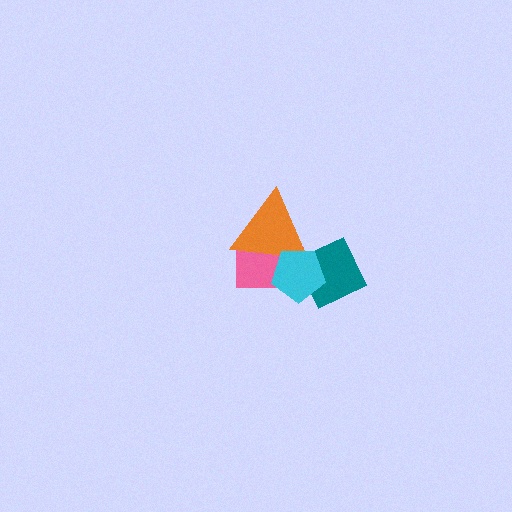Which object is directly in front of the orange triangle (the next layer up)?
The teal diamond is directly in front of the orange triangle.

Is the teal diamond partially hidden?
Yes, it is partially covered by another shape.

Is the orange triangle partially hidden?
Yes, it is partially covered by another shape.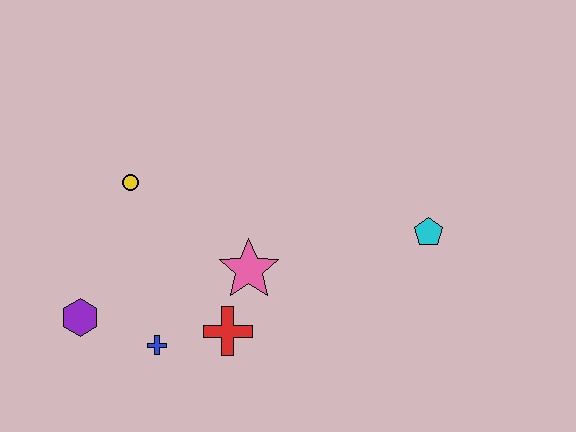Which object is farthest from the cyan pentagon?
The purple hexagon is farthest from the cyan pentagon.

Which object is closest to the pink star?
The red cross is closest to the pink star.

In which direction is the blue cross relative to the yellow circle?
The blue cross is below the yellow circle.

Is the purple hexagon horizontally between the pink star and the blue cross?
No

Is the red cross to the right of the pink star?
No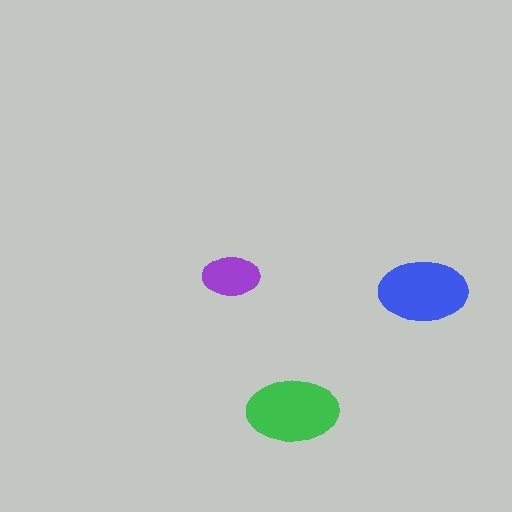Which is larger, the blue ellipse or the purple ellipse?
The blue one.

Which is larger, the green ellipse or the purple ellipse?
The green one.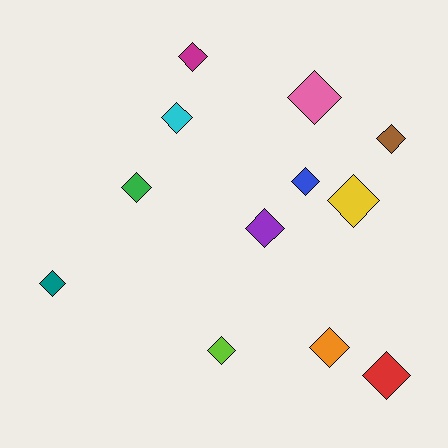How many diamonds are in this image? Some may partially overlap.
There are 12 diamonds.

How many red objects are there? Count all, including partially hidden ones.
There is 1 red object.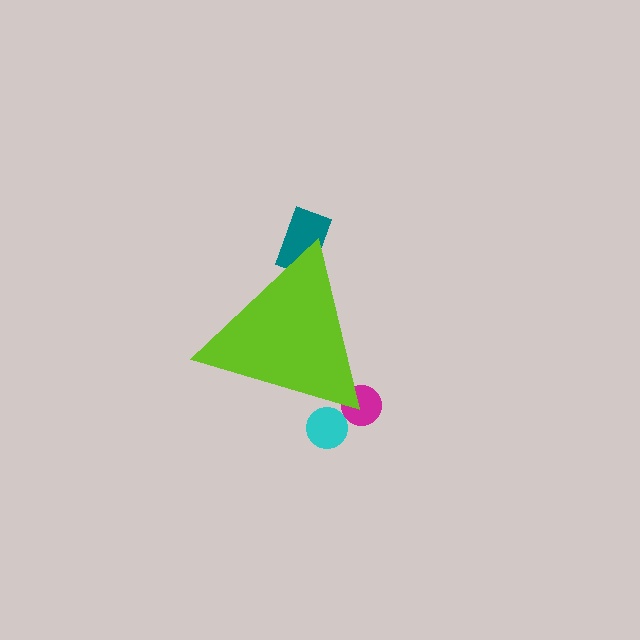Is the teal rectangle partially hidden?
Yes, the teal rectangle is partially hidden behind the lime triangle.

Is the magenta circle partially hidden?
Yes, the magenta circle is partially hidden behind the lime triangle.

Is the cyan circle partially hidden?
Yes, the cyan circle is partially hidden behind the lime triangle.